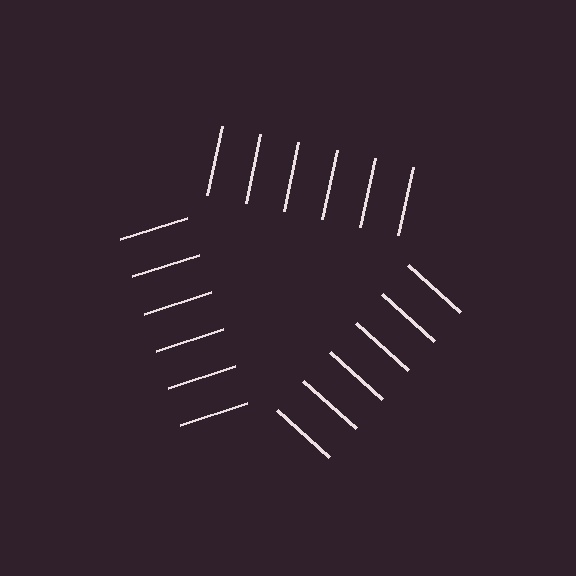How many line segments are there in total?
18 — 6 along each of the 3 edges.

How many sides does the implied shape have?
3 sides — the line-ends trace a triangle.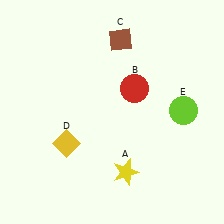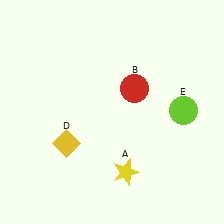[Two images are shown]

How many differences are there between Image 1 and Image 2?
There is 1 difference between the two images.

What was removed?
The brown diamond (C) was removed in Image 2.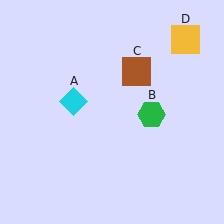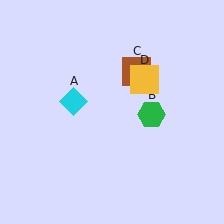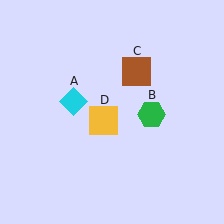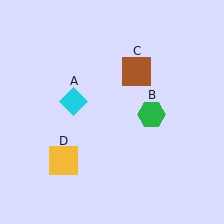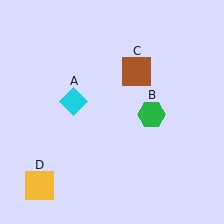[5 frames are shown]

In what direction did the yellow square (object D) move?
The yellow square (object D) moved down and to the left.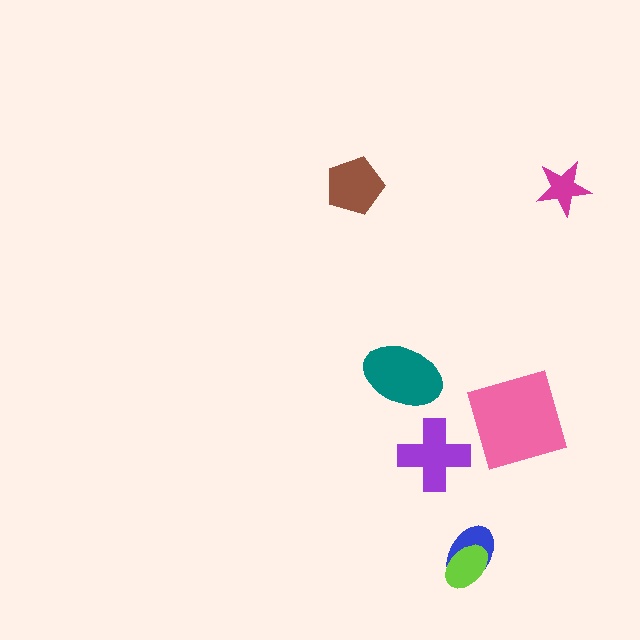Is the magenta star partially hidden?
No, no other shape covers it.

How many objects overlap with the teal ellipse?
0 objects overlap with the teal ellipse.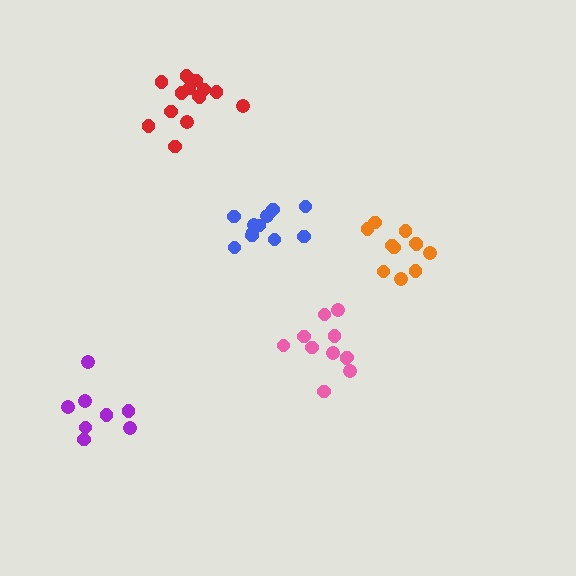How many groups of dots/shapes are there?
There are 5 groups.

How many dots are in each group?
Group 1: 12 dots, Group 2: 14 dots, Group 3: 8 dots, Group 4: 11 dots, Group 5: 11 dots (56 total).